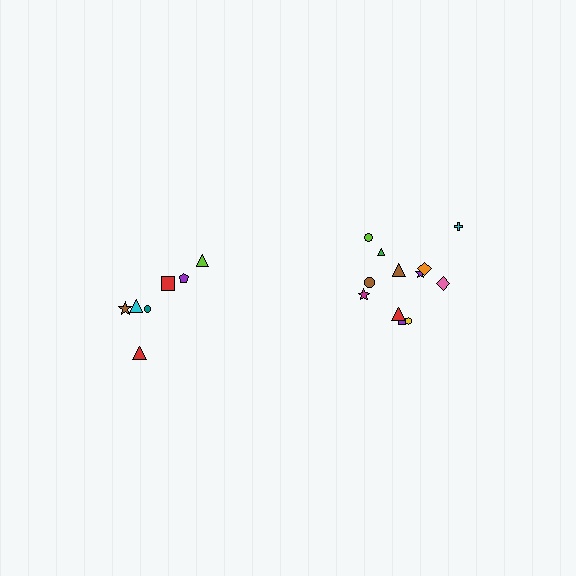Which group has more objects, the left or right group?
The right group.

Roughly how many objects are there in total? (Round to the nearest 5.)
Roughly 20 objects in total.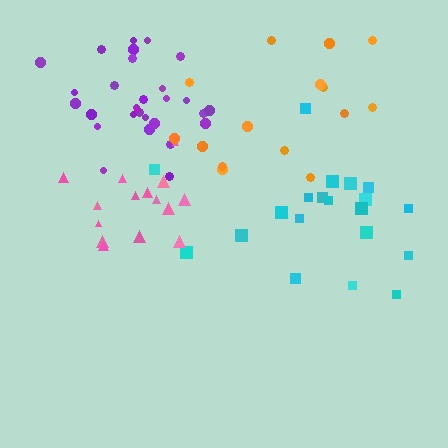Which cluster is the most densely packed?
Purple.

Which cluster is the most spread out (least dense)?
Orange.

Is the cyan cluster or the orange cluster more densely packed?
Cyan.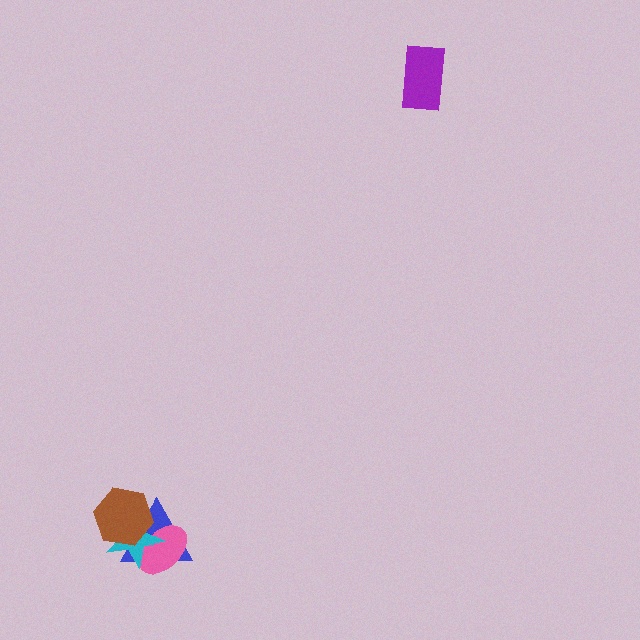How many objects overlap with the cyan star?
3 objects overlap with the cyan star.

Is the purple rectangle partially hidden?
No, no other shape covers it.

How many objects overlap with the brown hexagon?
3 objects overlap with the brown hexagon.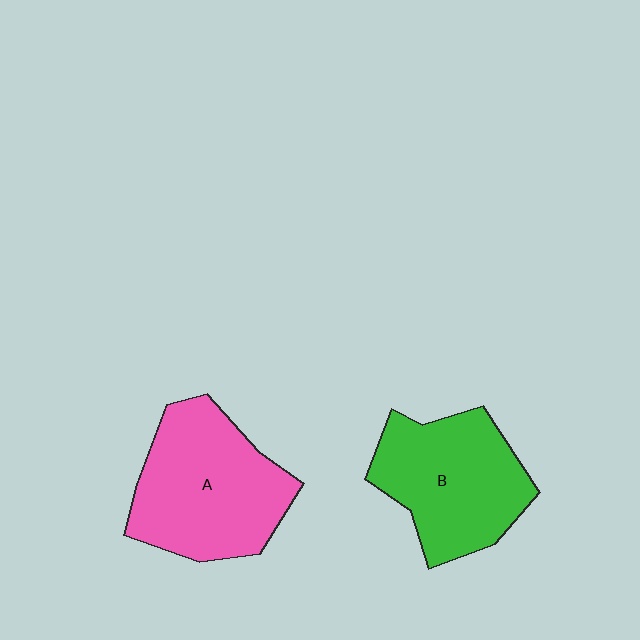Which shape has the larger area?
Shape A (pink).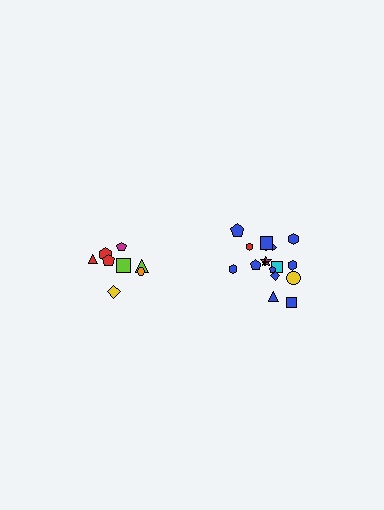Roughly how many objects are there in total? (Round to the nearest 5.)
Roughly 25 objects in total.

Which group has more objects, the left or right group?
The right group.